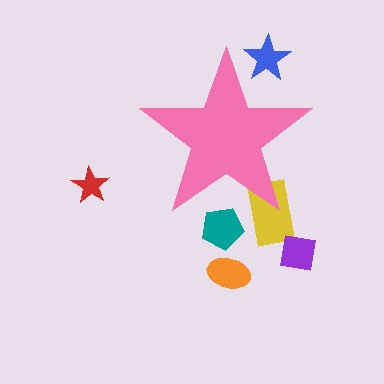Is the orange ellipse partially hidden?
No, the orange ellipse is fully visible.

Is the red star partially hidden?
No, the red star is fully visible.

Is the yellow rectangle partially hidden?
Yes, the yellow rectangle is partially hidden behind the pink star.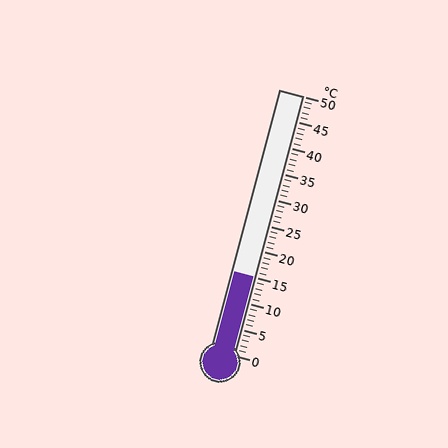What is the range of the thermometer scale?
The thermometer scale ranges from 0°C to 50°C.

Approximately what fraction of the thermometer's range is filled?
The thermometer is filled to approximately 30% of its range.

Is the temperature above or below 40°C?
The temperature is below 40°C.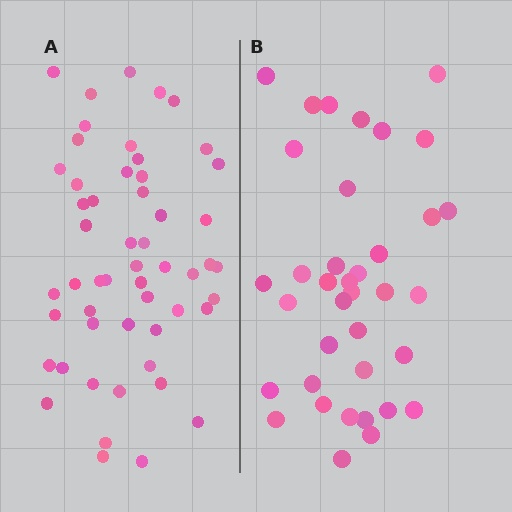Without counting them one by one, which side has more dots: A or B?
Region A (the left region) has more dots.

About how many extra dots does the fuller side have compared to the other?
Region A has approximately 15 more dots than region B.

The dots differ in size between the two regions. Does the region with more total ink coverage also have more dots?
No. Region B has more total ink coverage because its dots are larger, but region A actually contains more individual dots. Total area can be misleading — the number of items is what matters here.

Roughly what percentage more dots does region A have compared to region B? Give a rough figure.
About 45% more.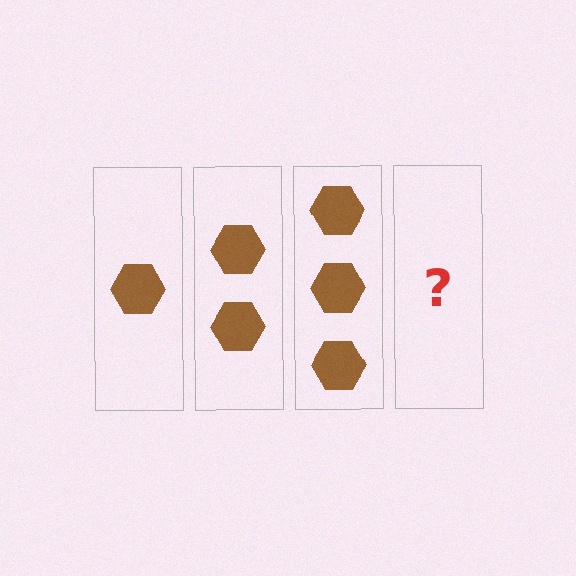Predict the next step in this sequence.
The next step is 4 hexagons.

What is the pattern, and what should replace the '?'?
The pattern is that each step adds one more hexagon. The '?' should be 4 hexagons.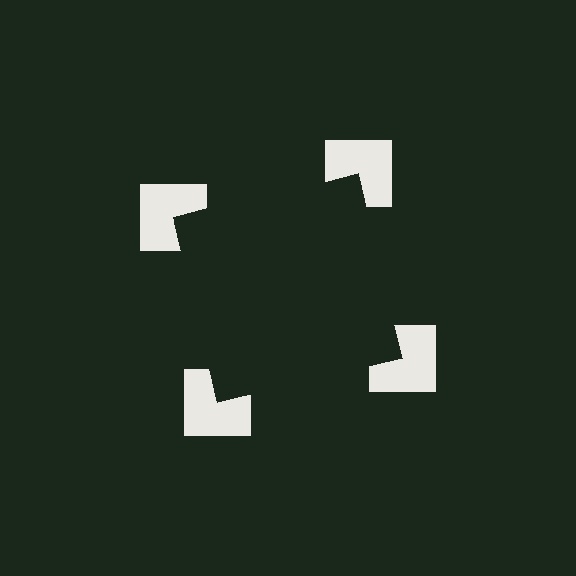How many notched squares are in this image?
There are 4 — one at each vertex of the illusory square.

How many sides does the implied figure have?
4 sides.